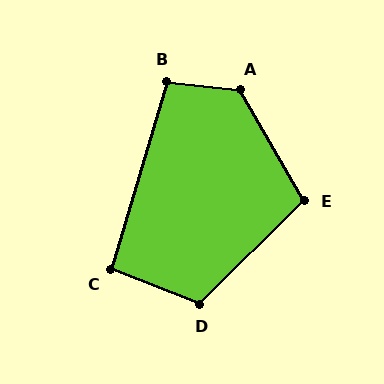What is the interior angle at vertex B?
Approximately 100 degrees (obtuse).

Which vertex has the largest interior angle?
A, at approximately 126 degrees.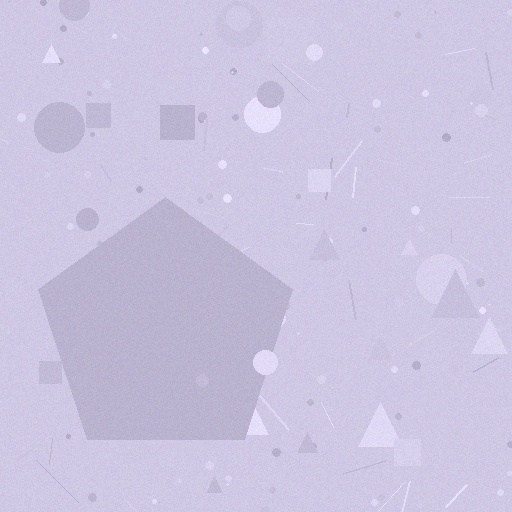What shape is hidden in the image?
A pentagon is hidden in the image.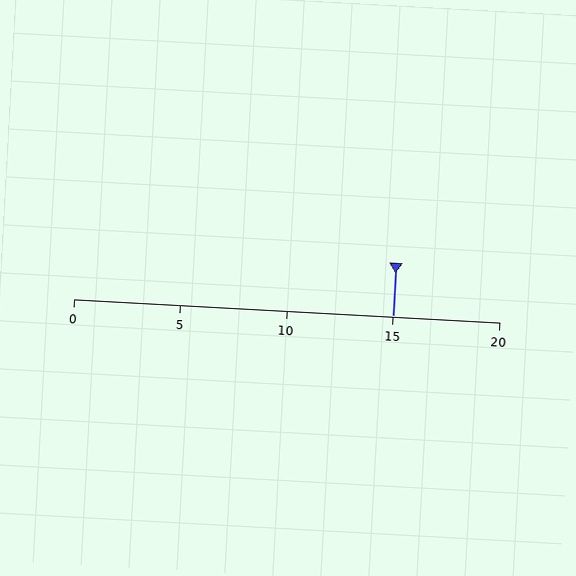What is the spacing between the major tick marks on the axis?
The major ticks are spaced 5 apart.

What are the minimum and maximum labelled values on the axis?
The axis runs from 0 to 20.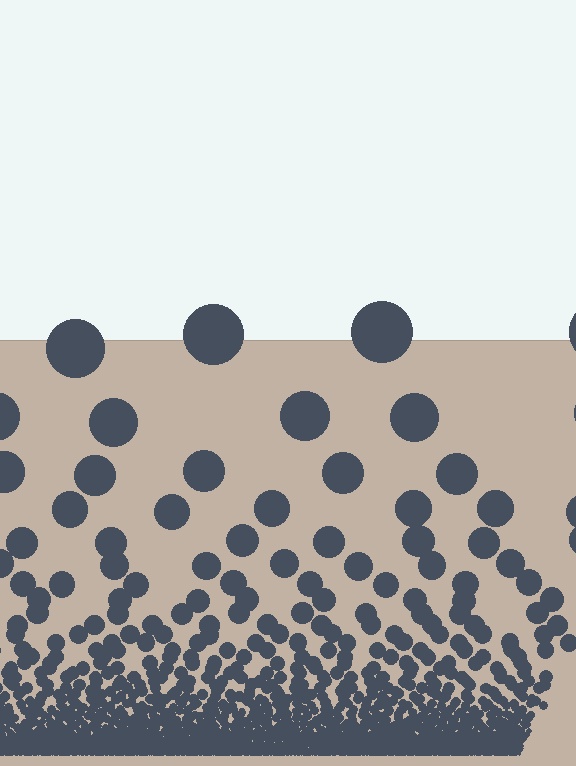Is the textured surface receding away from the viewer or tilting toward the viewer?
The surface appears to tilt toward the viewer. Texture elements get larger and sparser toward the top.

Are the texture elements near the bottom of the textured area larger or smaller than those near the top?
Smaller. The gradient is inverted — elements near the bottom are smaller and denser.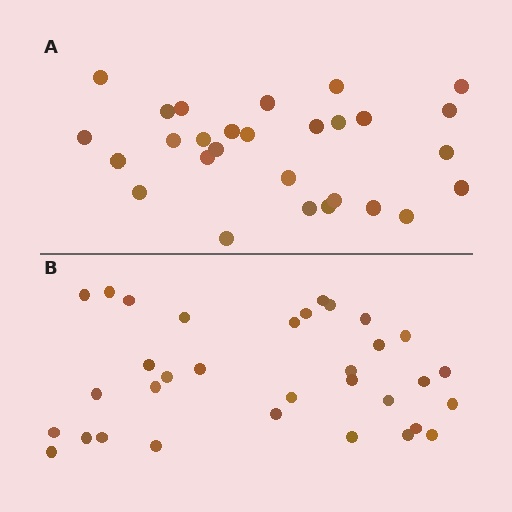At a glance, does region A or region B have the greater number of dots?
Region B (the bottom region) has more dots.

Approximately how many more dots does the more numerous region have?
Region B has about 5 more dots than region A.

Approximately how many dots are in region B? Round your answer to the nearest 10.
About 30 dots. (The exact count is 33, which rounds to 30.)